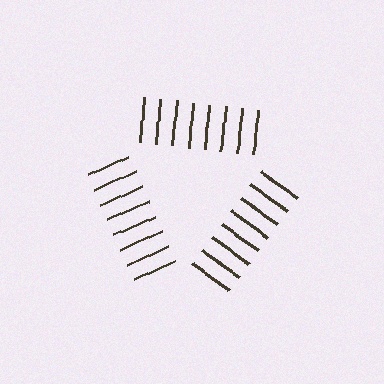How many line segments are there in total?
24 — 8 along each of the 3 edges.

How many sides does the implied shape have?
3 sides — the line-ends trace a triangle.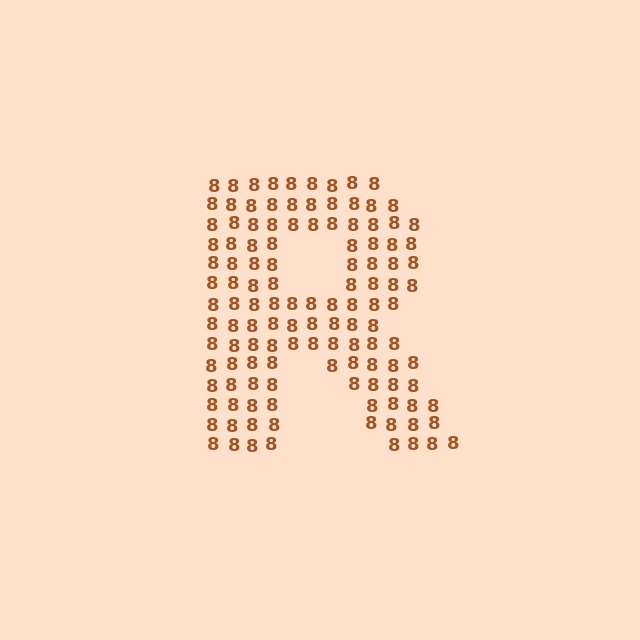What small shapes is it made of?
It is made of small digit 8's.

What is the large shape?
The large shape is the letter R.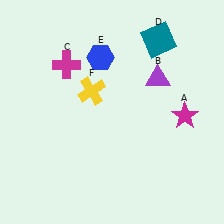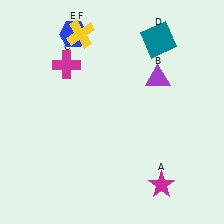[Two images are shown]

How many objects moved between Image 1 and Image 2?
3 objects moved between the two images.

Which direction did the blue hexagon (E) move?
The blue hexagon (E) moved left.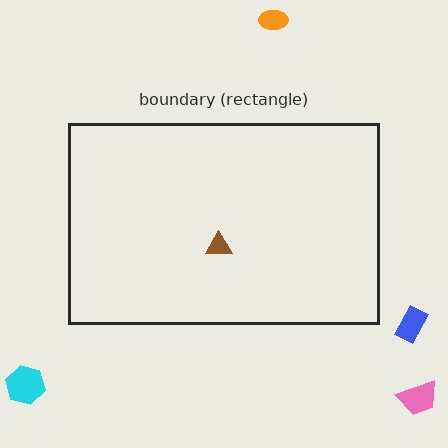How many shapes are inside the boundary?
1 inside, 4 outside.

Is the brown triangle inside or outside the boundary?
Inside.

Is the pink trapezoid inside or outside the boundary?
Outside.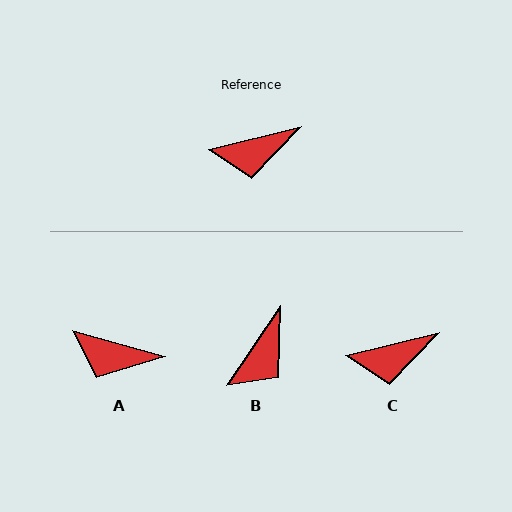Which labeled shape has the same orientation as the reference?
C.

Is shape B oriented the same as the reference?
No, it is off by about 42 degrees.